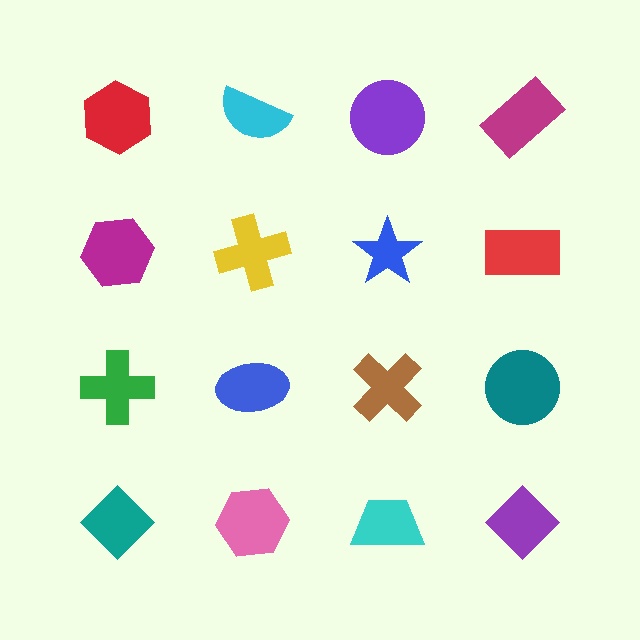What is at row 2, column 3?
A blue star.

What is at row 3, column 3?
A brown cross.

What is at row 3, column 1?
A green cross.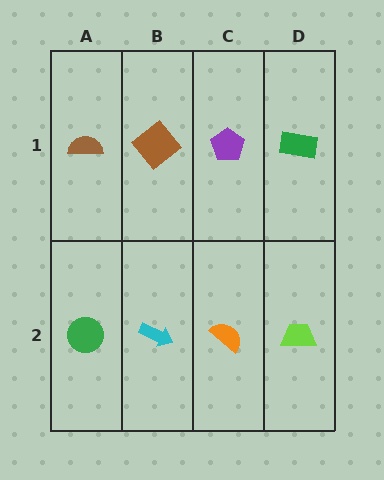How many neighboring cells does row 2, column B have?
3.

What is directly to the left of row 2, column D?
An orange semicircle.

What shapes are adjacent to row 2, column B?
A brown diamond (row 1, column B), a green circle (row 2, column A), an orange semicircle (row 2, column C).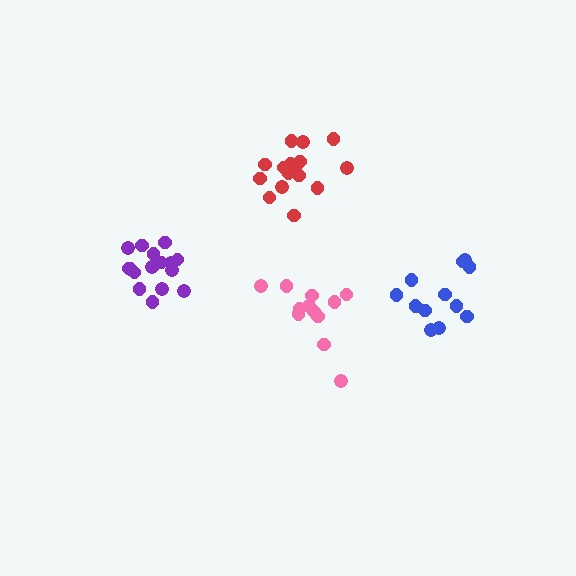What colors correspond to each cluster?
The clusters are colored: pink, purple, blue, red.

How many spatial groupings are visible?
There are 4 spatial groupings.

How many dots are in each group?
Group 1: 12 dots, Group 2: 17 dots, Group 3: 12 dots, Group 4: 16 dots (57 total).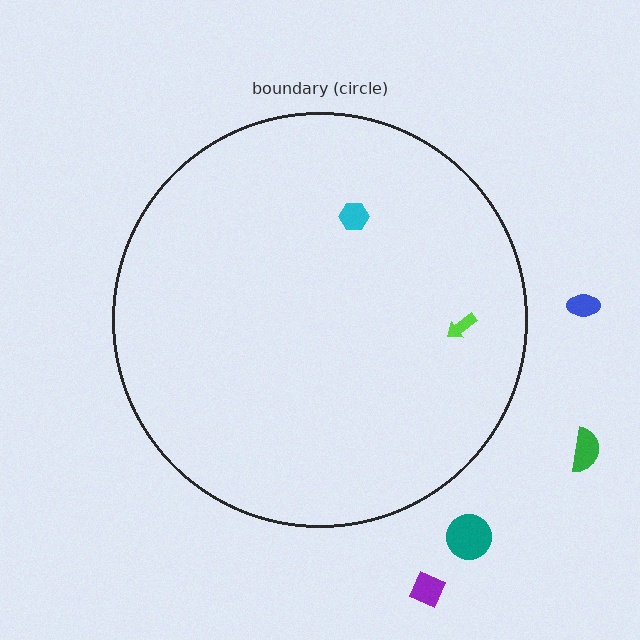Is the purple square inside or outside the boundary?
Outside.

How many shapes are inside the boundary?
2 inside, 4 outside.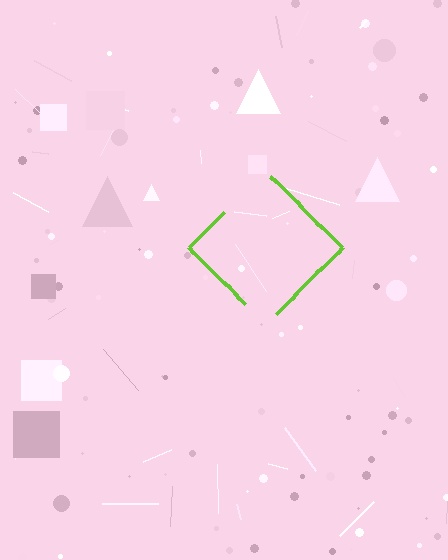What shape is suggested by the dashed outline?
The dashed outline suggests a diamond.